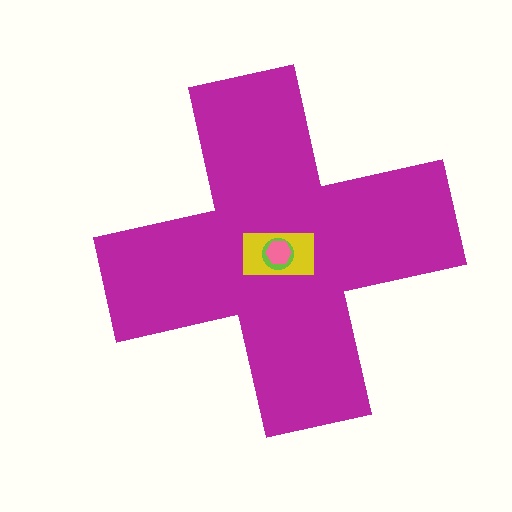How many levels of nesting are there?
4.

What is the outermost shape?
The magenta cross.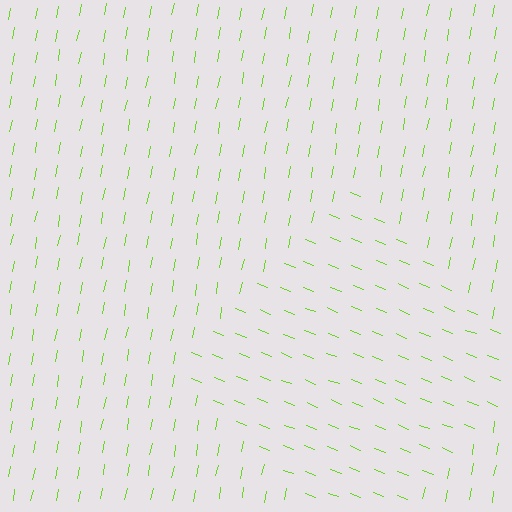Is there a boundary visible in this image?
Yes, there is a texture boundary formed by a change in line orientation.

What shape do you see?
I see a diamond.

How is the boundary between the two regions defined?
The boundary is defined purely by a change in line orientation (approximately 79 degrees difference). All lines are the same color and thickness.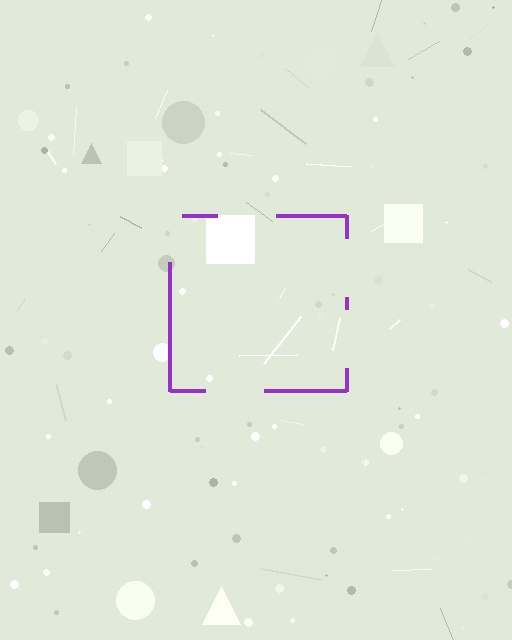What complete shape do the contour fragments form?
The contour fragments form a square.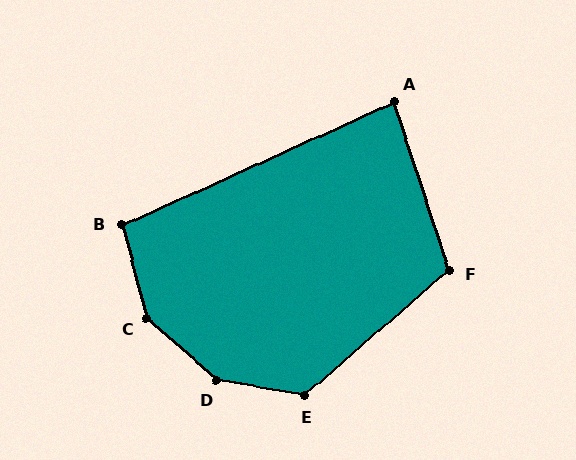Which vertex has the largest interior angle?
D, at approximately 148 degrees.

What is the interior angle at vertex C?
Approximately 147 degrees (obtuse).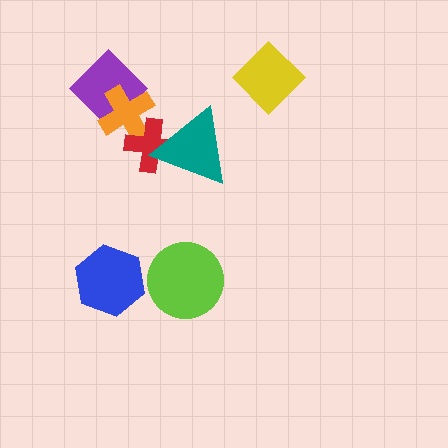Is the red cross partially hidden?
Yes, it is partially covered by another shape.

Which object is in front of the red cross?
The teal triangle is in front of the red cross.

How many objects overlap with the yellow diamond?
0 objects overlap with the yellow diamond.